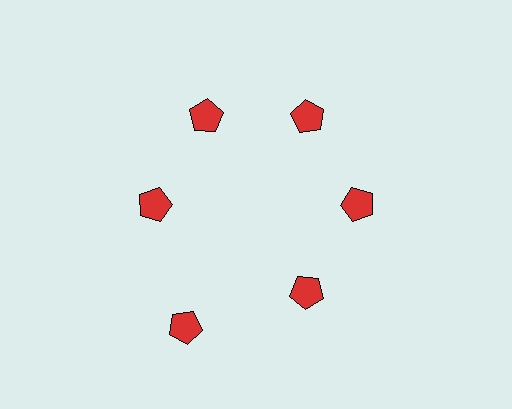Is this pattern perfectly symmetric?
No. The 6 red pentagons are arranged in a ring, but one element near the 7 o'clock position is pushed outward from the center, breaking the 6-fold rotational symmetry.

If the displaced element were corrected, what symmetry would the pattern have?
It would have 6-fold rotational symmetry — the pattern would map onto itself every 60 degrees.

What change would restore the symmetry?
The symmetry would be restored by moving it inward, back onto the ring so that all 6 pentagons sit at equal angles and equal distance from the center.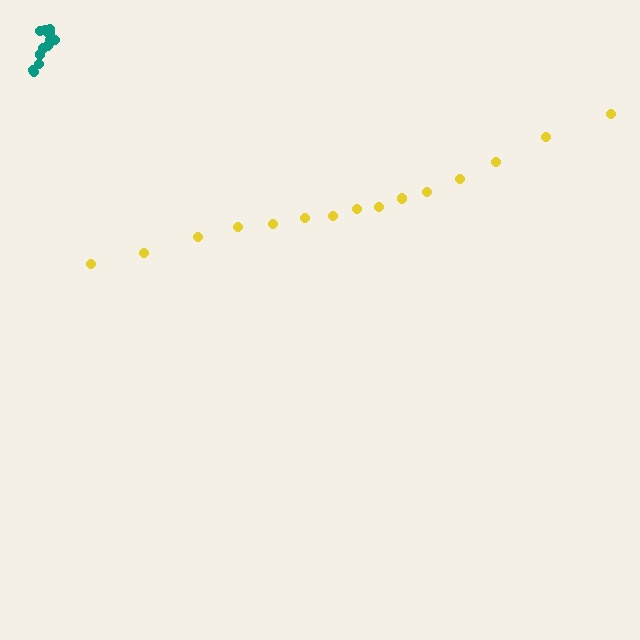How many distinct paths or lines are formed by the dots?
There are 2 distinct paths.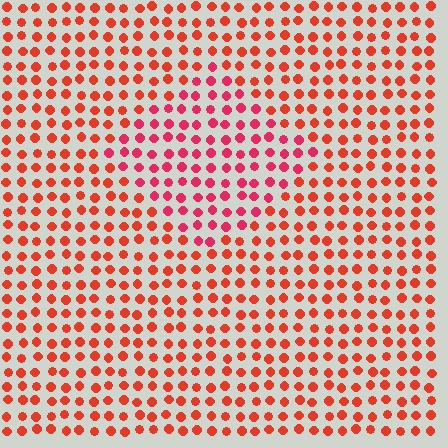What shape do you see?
I see a diamond.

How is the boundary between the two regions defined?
The boundary is defined purely by a slight shift in hue (about 25 degrees). Spacing, size, and orientation are identical on both sides.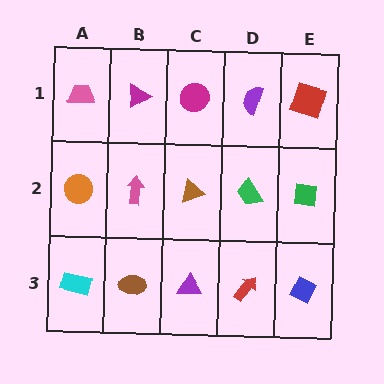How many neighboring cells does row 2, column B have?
4.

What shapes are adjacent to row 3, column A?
An orange circle (row 2, column A), a brown ellipse (row 3, column B).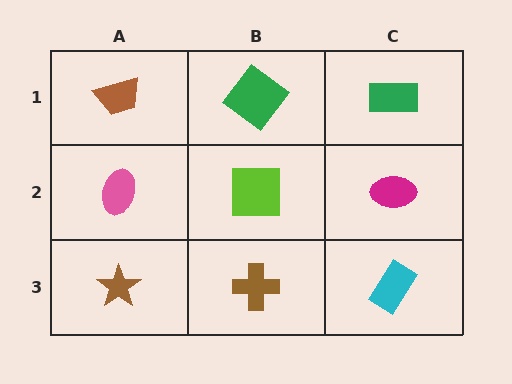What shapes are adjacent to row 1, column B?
A lime square (row 2, column B), a brown trapezoid (row 1, column A), a green rectangle (row 1, column C).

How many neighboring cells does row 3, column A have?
2.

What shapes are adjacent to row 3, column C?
A magenta ellipse (row 2, column C), a brown cross (row 3, column B).